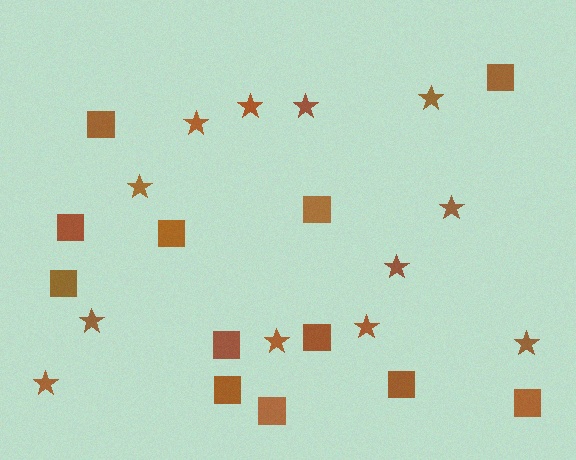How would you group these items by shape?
There are 2 groups: one group of squares (12) and one group of stars (12).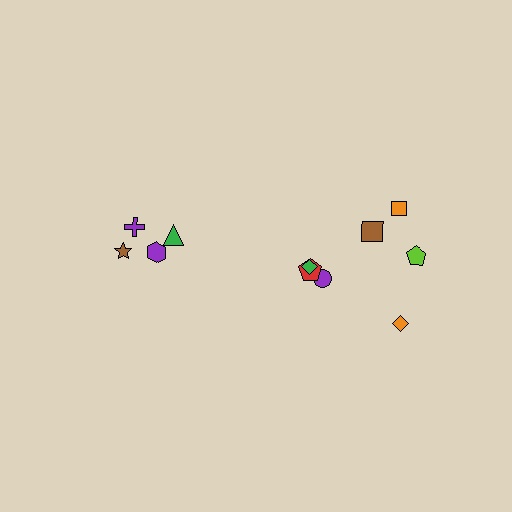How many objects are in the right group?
There are 7 objects.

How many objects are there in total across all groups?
There are 11 objects.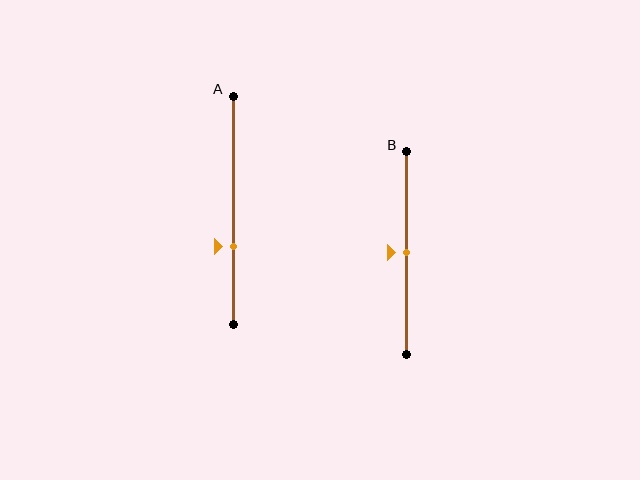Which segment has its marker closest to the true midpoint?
Segment B has its marker closest to the true midpoint.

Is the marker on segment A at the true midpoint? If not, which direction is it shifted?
No, the marker on segment A is shifted downward by about 16% of the segment length.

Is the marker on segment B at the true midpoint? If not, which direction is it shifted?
Yes, the marker on segment B is at the true midpoint.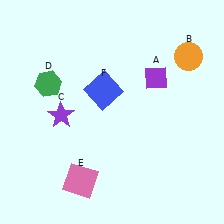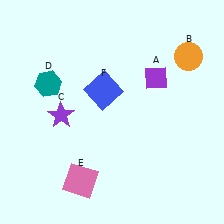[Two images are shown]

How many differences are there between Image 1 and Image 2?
There is 1 difference between the two images.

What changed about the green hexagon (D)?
In Image 1, D is green. In Image 2, it changed to teal.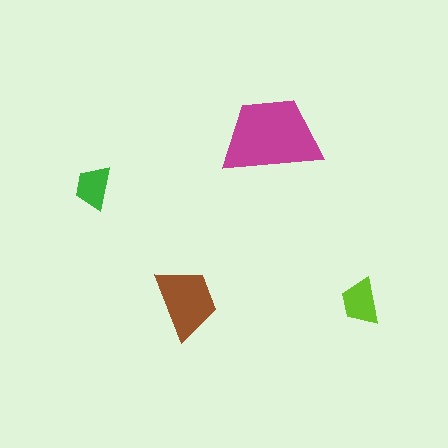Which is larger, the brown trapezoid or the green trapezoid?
The brown one.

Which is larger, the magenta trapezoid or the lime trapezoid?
The magenta one.